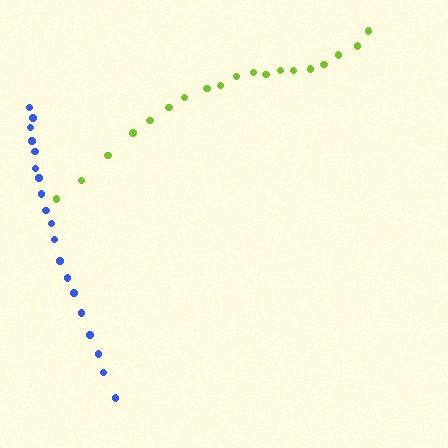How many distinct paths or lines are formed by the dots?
There are 2 distinct paths.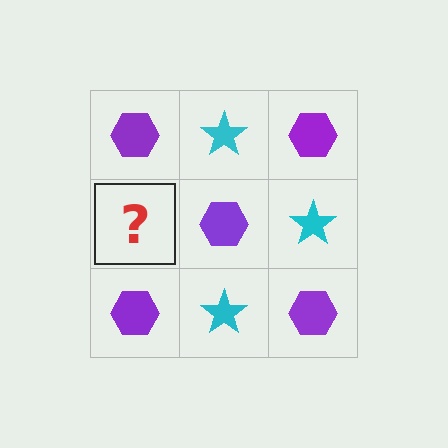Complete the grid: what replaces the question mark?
The question mark should be replaced with a cyan star.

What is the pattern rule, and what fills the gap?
The rule is that it alternates purple hexagon and cyan star in a checkerboard pattern. The gap should be filled with a cyan star.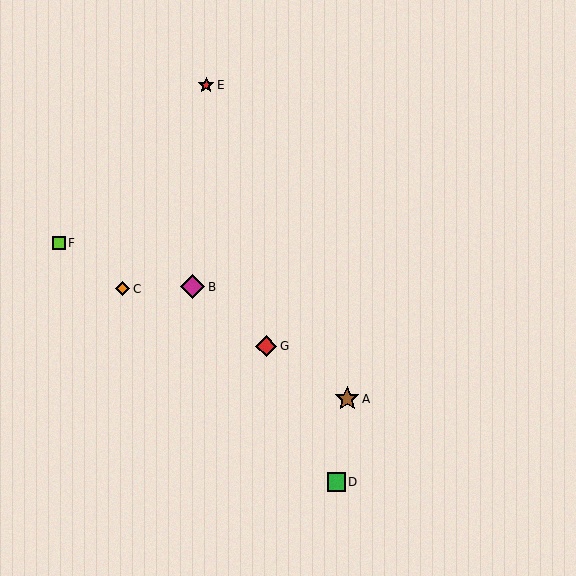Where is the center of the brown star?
The center of the brown star is at (347, 399).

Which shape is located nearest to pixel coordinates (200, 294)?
The magenta diamond (labeled B) at (192, 287) is nearest to that location.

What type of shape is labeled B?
Shape B is a magenta diamond.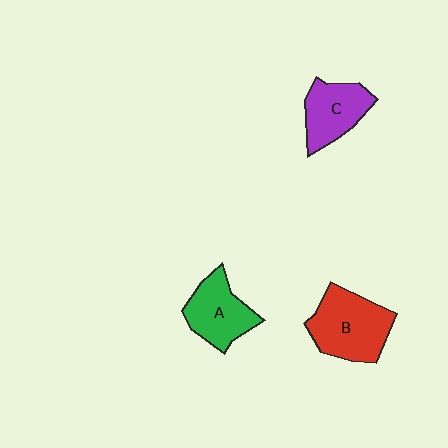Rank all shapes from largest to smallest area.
From largest to smallest: B (red), A (green), C (purple).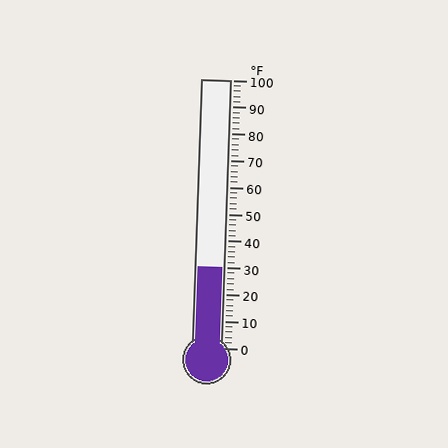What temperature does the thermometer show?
The thermometer shows approximately 30°F.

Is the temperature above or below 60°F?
The temperature is below 60°F.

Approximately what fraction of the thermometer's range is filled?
The thermometer is filled to approximately 30% of its range.